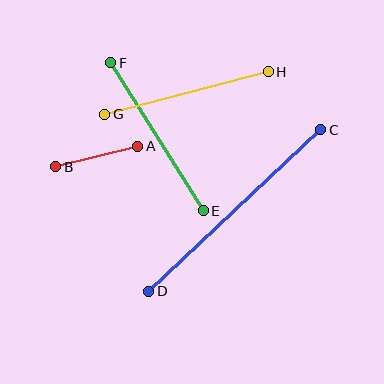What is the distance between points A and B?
The distance is approximately 84 pixels.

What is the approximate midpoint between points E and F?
The midpoint is at approximately (157, 137) pixels.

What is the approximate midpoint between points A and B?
The midpoint is at approximately (97, 157) pixels.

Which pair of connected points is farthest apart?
Points C and D are farthest apart.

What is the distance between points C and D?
The distance is approximately 236 pixels.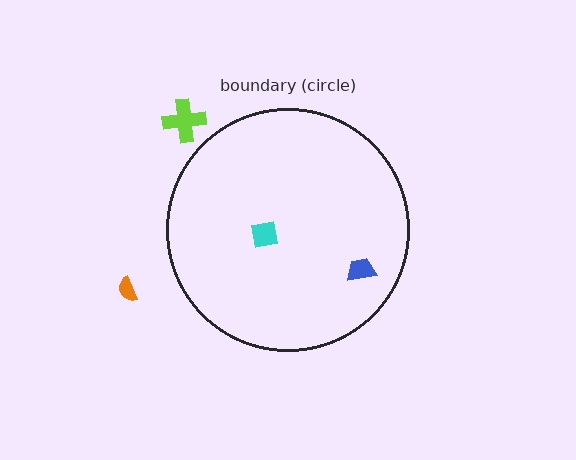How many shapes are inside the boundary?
2 inside, 2 outside.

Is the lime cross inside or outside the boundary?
Outside.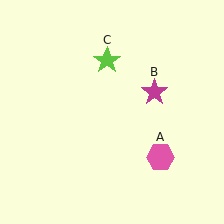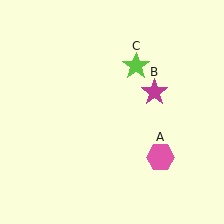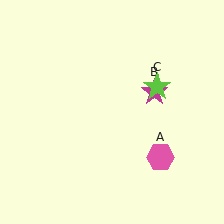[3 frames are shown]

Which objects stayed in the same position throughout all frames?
Pink hexagon (object A) and magenta star (object B) remained stationary.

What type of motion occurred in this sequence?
The lime star (object C) rotated clockwise around the center of the scene.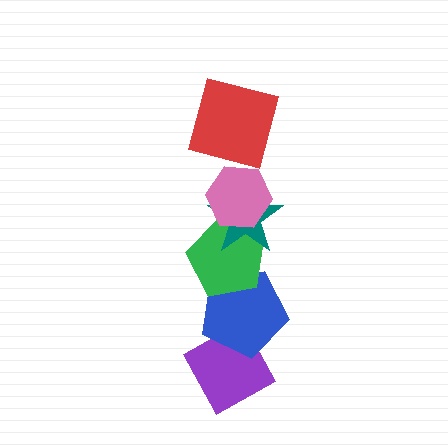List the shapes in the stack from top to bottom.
From top to bottom: the red square, the pink hexagon, the teal star, the green pentagon, the blue pentagon, the purple diamond.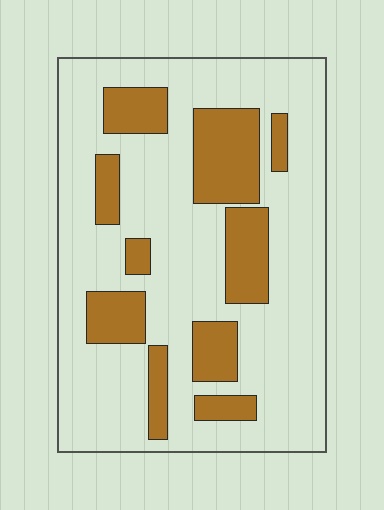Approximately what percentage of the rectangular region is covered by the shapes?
Approximately 25%.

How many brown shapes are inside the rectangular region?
10.